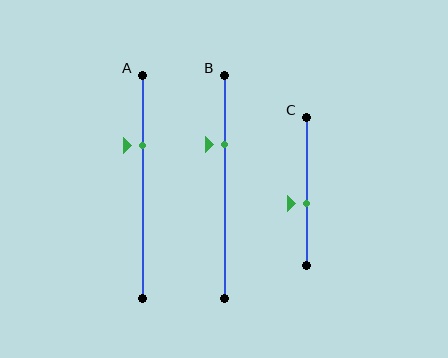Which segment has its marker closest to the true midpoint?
Segment C has its marker closest to the true midpoint.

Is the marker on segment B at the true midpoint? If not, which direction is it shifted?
No, the marker on segment B is shifted upward by about 19% of the segment length.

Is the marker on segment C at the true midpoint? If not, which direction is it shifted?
No, the marker on segment C is shifted downward by about 8% of the segment length.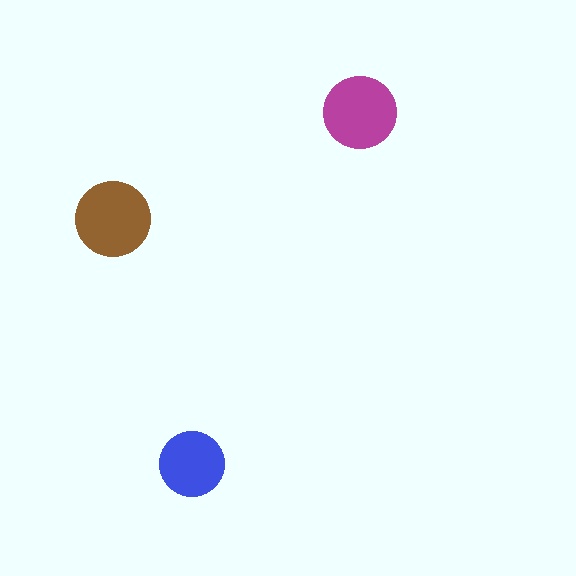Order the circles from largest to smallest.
the brown one, the magenta one, the blue one.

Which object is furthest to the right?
The magenta circle is rightmost.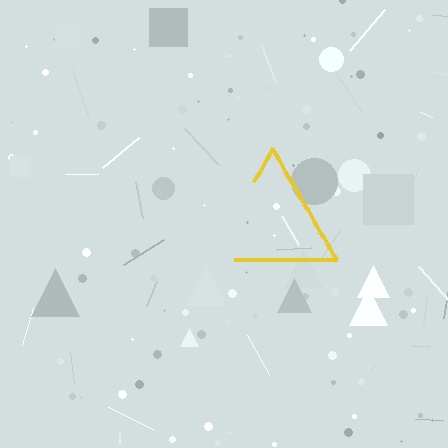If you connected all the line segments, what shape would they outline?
They would outline a triangle.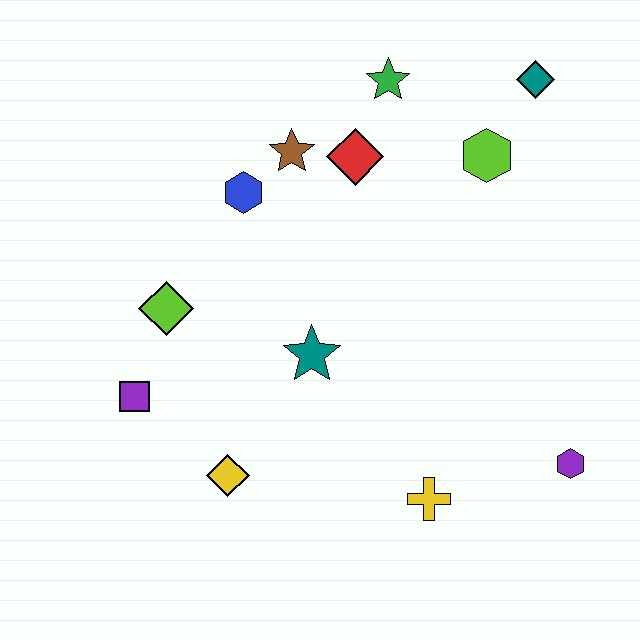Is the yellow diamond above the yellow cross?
Yes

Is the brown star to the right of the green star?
No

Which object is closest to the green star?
The red diamond is closest to the green star.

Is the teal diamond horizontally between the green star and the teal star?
No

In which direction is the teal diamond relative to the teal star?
The teal diamond is above the teal star.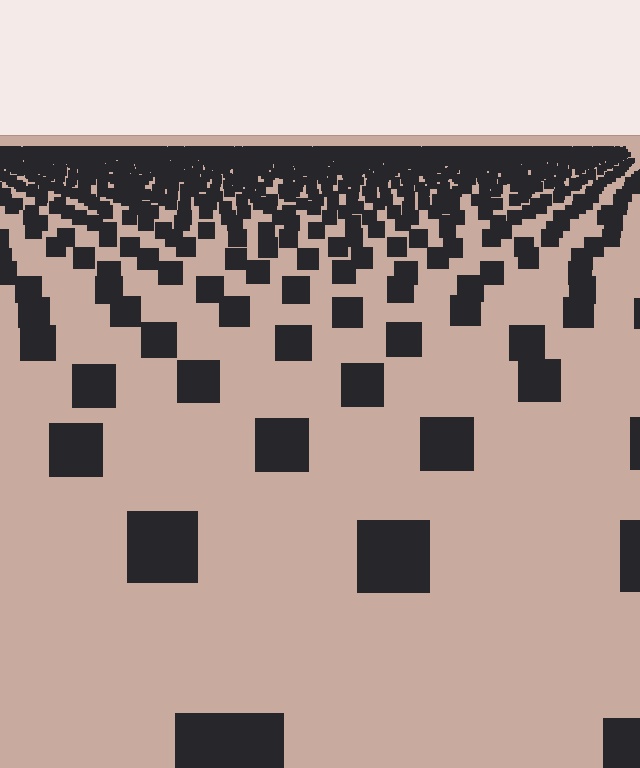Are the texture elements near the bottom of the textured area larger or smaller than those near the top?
Larger. Near the bottom, elements are closer to the viewer and appear at a bigger on-screen size.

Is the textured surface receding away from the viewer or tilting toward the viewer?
The surface is receding away from the viewer. Texture elements get smaller and denser toward the top.